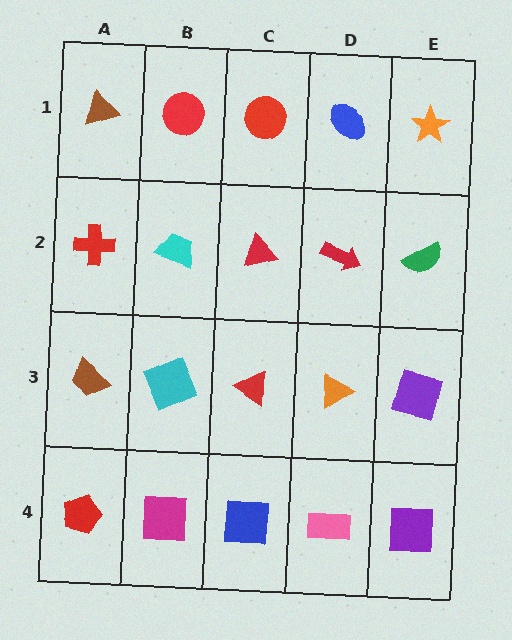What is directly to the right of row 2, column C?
A red arrow.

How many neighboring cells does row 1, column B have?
3.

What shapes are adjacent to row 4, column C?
A red triangle (row 3, column C), a magenta square (row 4, column B), a pink rectangle (row 4, column D).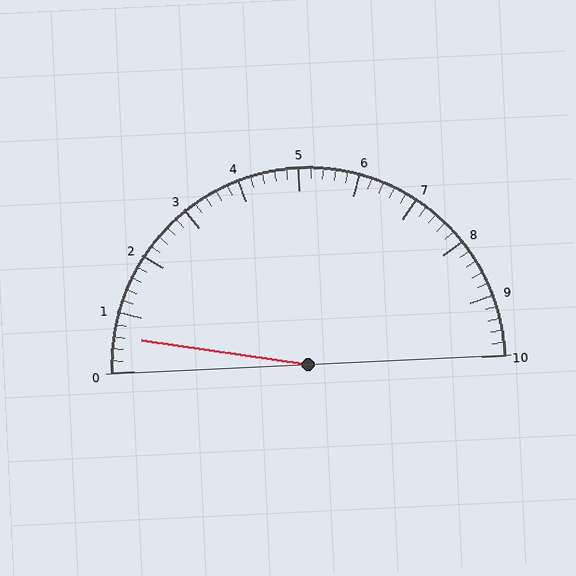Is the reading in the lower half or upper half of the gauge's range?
The reading is in the lower half of the range (0 to 10).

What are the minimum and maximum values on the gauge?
The gauge ranges from 0 to 10.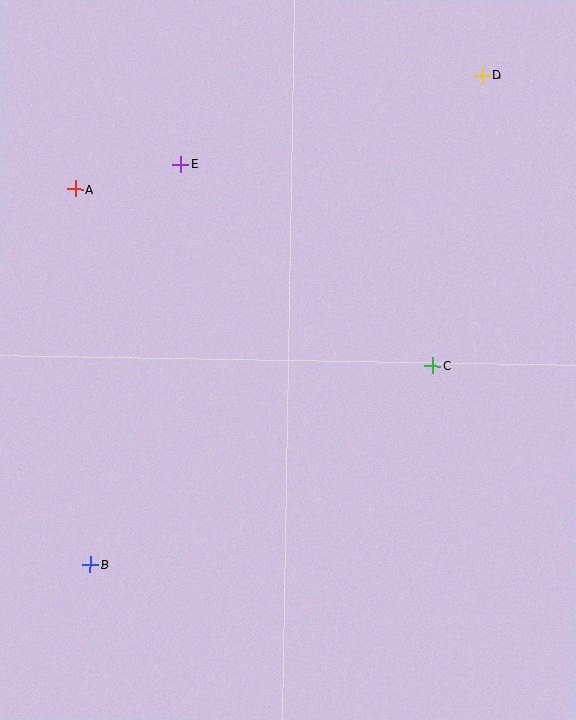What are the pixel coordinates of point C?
Point C is at (433, 366).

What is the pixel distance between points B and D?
The distance between B and D is 626 pixels.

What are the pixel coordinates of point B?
Point B is at (90, 564).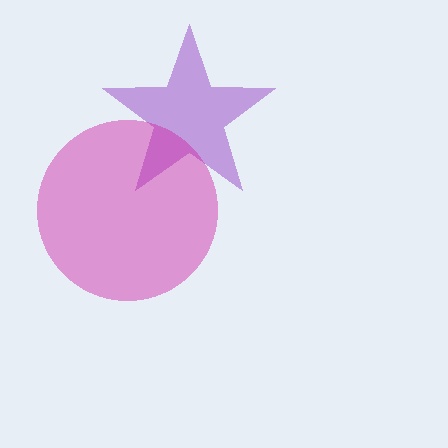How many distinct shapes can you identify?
There are 2 distinct shapes: a purple star, a magenta circle.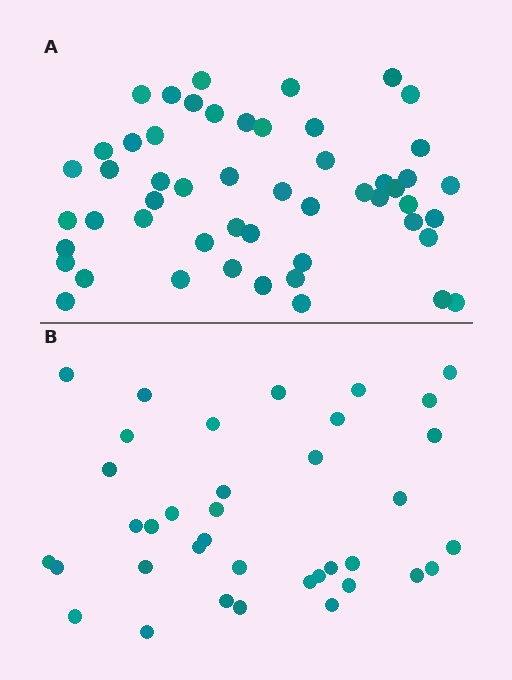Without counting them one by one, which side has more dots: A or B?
Region A (the top region) has more dots.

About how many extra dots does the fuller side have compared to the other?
Region A has approximately 15 more dots than region B.